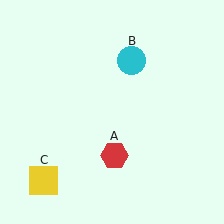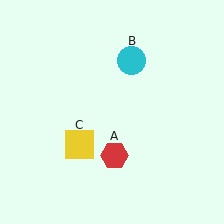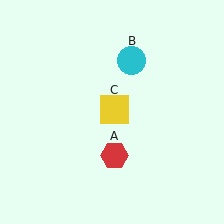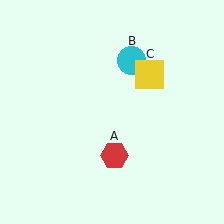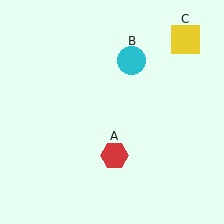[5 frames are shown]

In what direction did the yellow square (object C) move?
The yellow square (object C) moved up and to the right.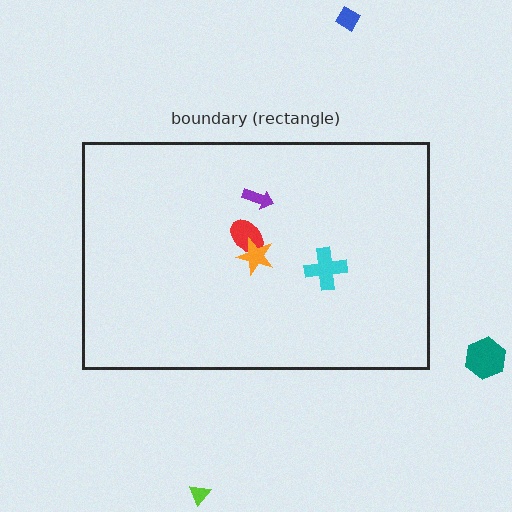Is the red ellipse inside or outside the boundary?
Inside.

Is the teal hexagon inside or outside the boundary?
Outside.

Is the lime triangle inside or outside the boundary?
Outside.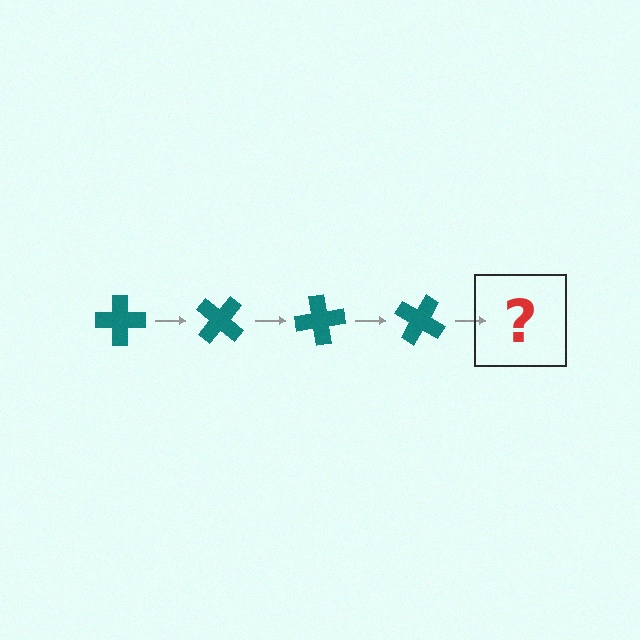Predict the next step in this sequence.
The next step is a teal cross rotated 160 degrees.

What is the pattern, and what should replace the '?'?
The pattern is that the cross rotates 40 degrees each step. The '?' should be a teal cross rotated 160 degrees.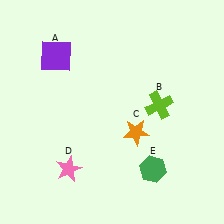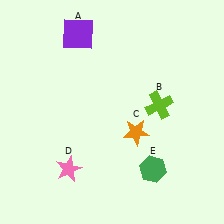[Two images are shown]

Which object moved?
The purple square (A) moved right.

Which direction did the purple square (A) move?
The purple square (A) moved right.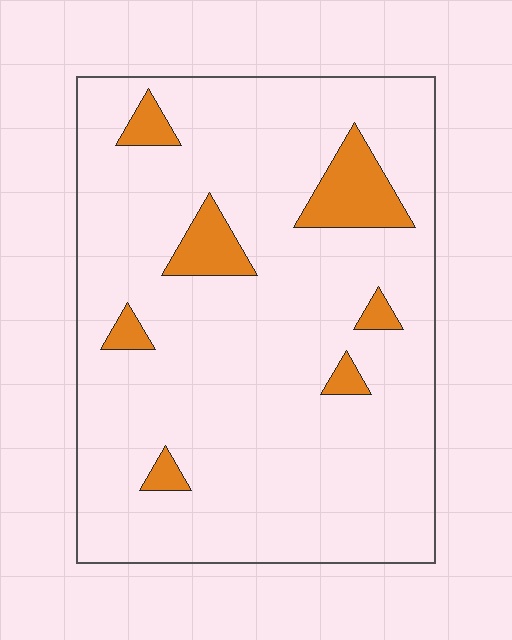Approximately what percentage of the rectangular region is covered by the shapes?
Approximately 10%.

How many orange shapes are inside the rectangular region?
7.